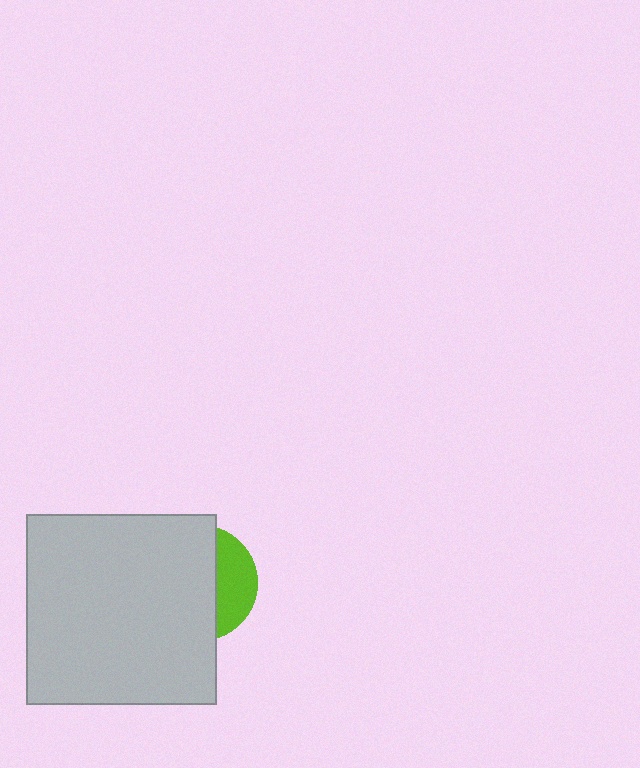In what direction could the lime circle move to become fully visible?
The lime circle could move right. That would shift it out from behind the light gray square entirely.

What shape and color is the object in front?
The object in front is a light gray square.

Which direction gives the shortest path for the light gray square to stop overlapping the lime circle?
Moving left gives the shortest separation.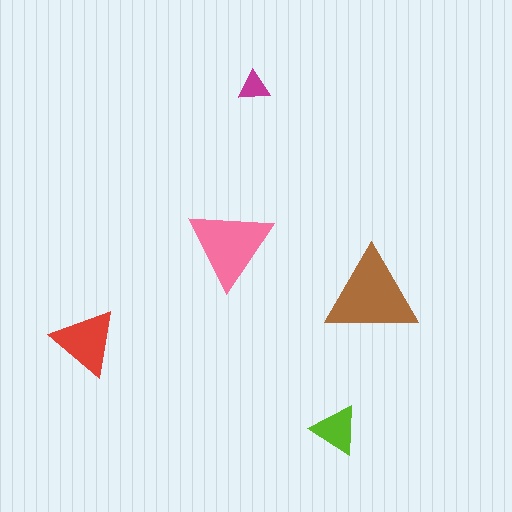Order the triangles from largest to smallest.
the brown one, the pink one, the red one, the lime one, the magenta one.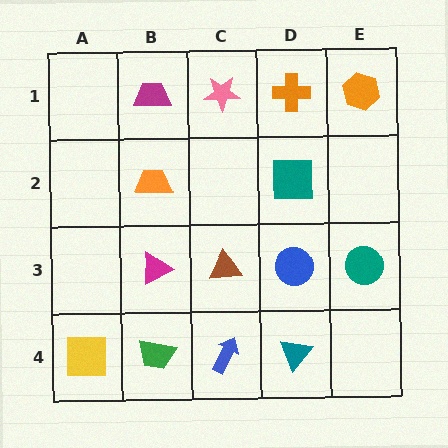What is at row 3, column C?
A brown triangle.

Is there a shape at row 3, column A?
No, that cell is empty.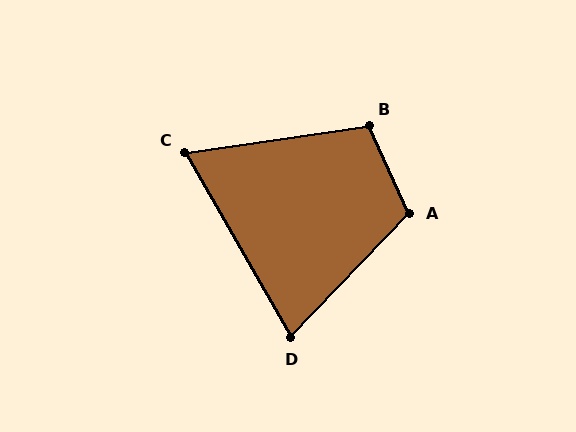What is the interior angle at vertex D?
Approximately 74 degrees (acute).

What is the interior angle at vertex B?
Approximately 106 degrees (obtuse).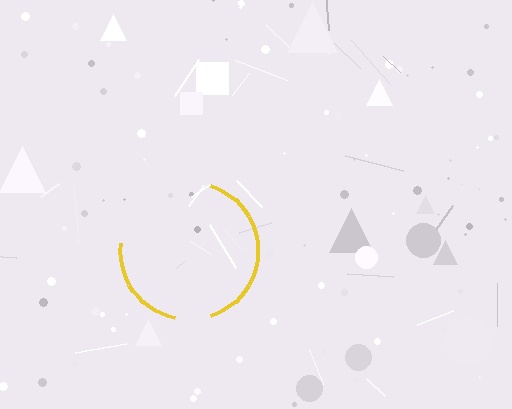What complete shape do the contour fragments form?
The contour fragments form a circle.